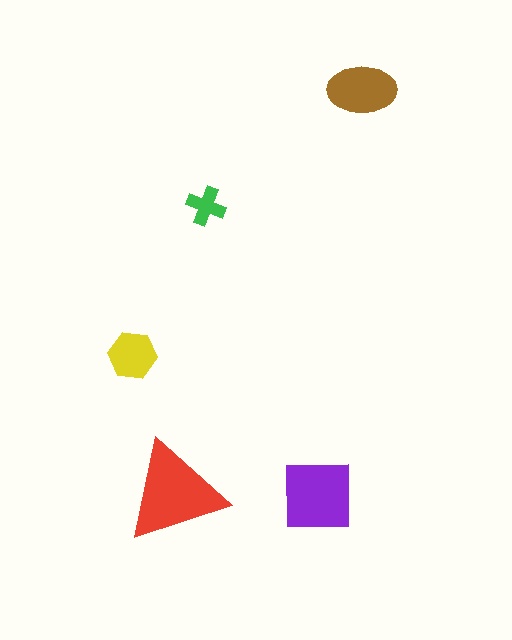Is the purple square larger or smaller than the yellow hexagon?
Larger.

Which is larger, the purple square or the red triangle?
The red triangle.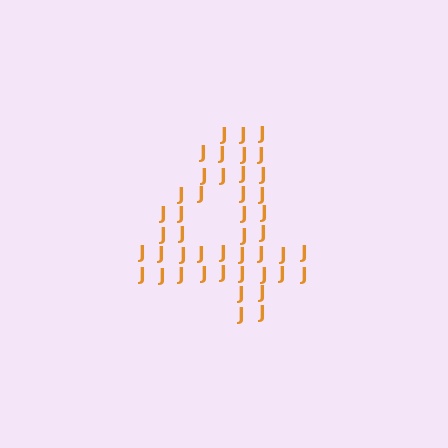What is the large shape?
The large shape is the digit 4.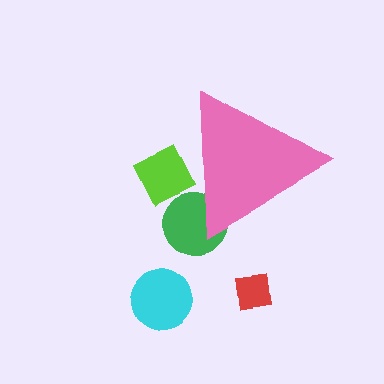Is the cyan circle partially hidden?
No, the cyan circle is fully visible.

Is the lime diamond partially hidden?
Yes, the lime diamond is partially hidden behind the pink triangle.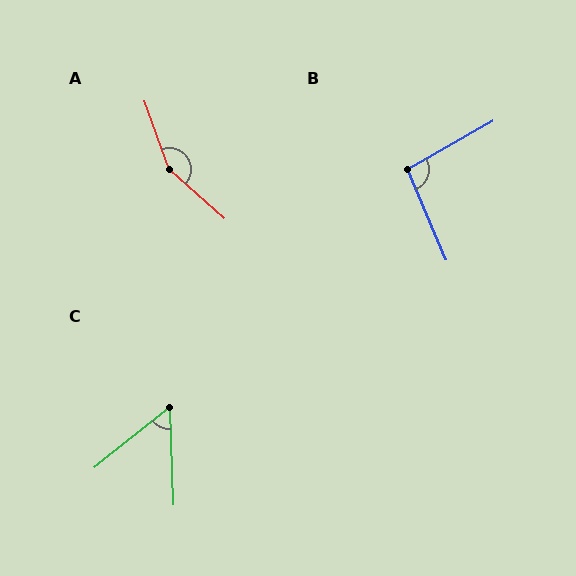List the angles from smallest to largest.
C (53°), B (96°), A (151°).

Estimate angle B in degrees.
Approximately 96 degrees.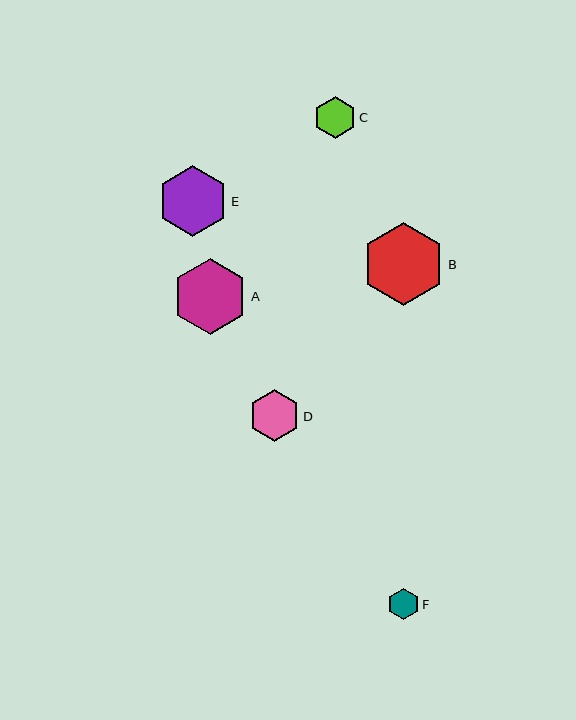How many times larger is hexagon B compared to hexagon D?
Hexagon B is approximately 1.6 times the size of hexagon D.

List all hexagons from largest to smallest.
From largest to smallest: B, A, E, D, C, F.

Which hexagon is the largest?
Hexagon B is the largest with a size of approximately 83 pixels.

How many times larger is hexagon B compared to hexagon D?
Hexagon B is approximately 1.6 times the size of hexagon D.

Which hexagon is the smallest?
Hexagon F is the smallest with a size of approximately 32 pixels.